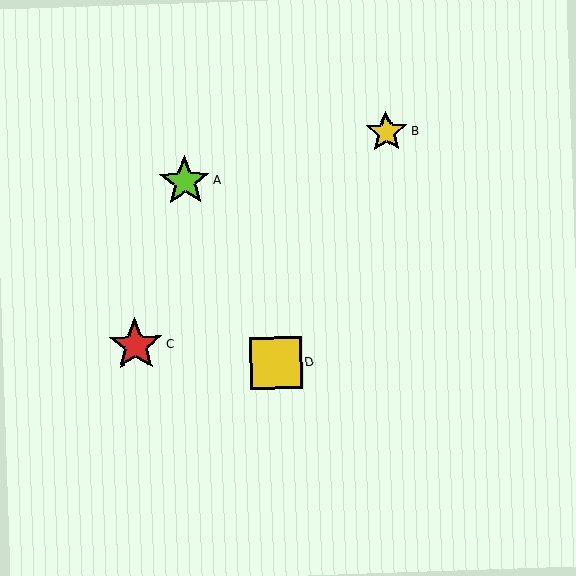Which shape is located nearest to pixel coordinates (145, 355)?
The red star (labeled C) at (135, 345) is nearest to that location.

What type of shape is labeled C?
Shape C is a red star.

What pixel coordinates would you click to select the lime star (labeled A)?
Click at (185, 181) to select the lime star A.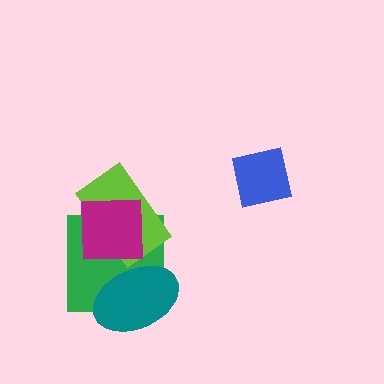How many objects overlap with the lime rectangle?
2 objects overlap with the lime rectangle.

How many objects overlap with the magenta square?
3 objects overlap with the magenta square.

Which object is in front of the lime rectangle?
The magenta square is in front of the lime rectangle.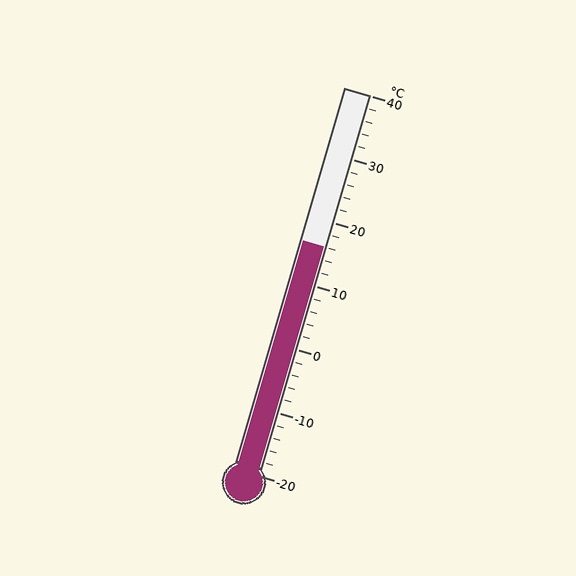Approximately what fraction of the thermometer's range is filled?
The thermometer is filled to approximately 60% of its range.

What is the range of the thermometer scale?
The thermometer scale ranges from -20°C to 40°C.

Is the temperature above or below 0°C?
The temperature is above 0°C.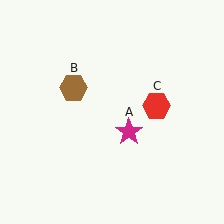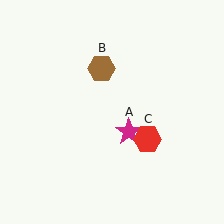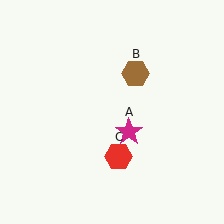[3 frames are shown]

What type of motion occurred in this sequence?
The brown hexagon (object B), red hexagon (object C) rotated clockwise around the center of the scene.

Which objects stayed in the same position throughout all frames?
Magenta star (object A) remained stationary.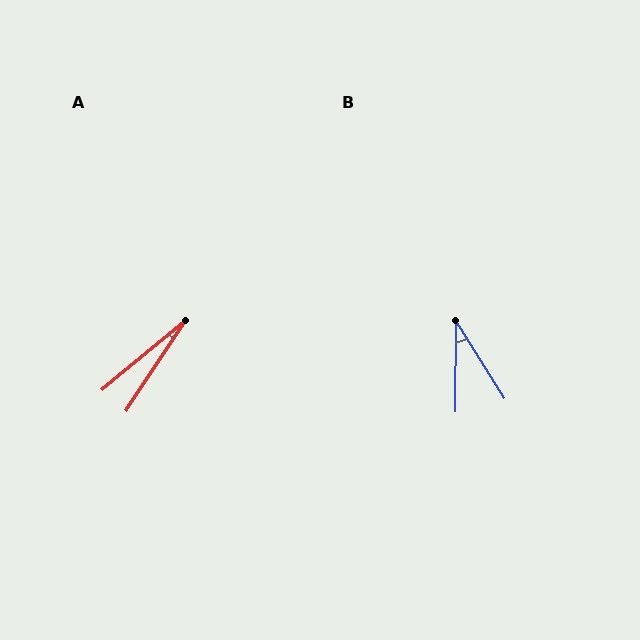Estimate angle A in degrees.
Approximately 17 degrees.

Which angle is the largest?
B, at approximately 33 degrees.